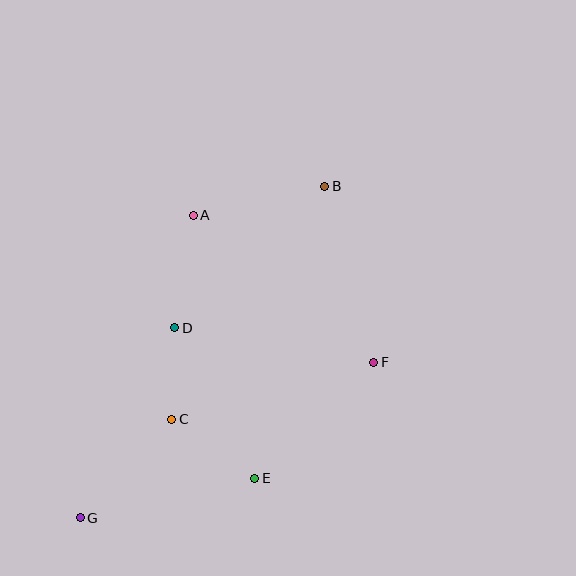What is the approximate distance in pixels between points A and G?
The distance between A and G is approximately 323 pixels.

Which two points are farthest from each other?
Points B and G are farthest from each other.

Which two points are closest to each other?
Points C and D are closest to each other.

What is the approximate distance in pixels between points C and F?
The distance between C and F is approximately 210 pixels.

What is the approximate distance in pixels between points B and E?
The distance between B and E is approximately 300 pixels.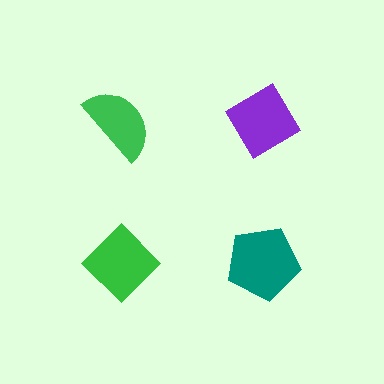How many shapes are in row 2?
2 shapes.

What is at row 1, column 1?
A green semicircle.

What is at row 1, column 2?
A purple diamond.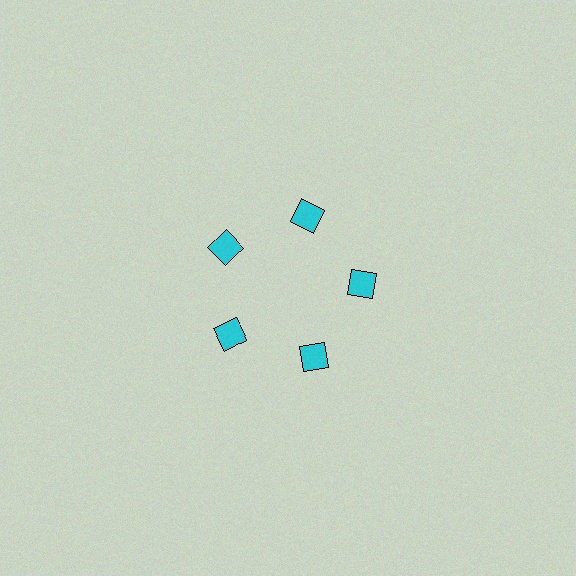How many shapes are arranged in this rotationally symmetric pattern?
There are 5 shapes, arranged in 5 groups of 1.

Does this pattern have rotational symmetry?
Yes, this pattern has 5-fold rotational symmetry. It looks the same after rotating 72 degrees around the center.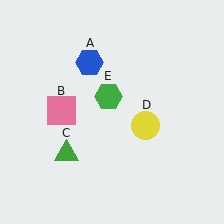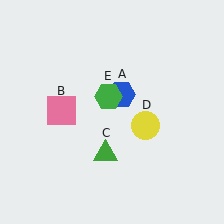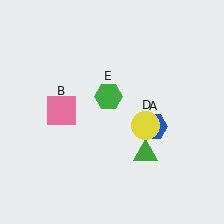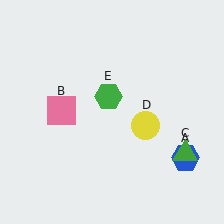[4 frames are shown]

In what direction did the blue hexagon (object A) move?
The blue hexagon (object A) moved down and to the right.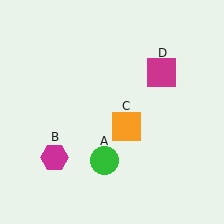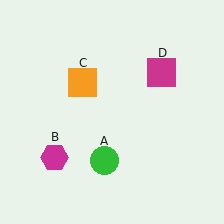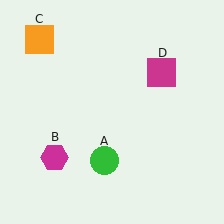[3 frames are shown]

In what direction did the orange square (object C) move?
The orange square (object C) moved up and to the left.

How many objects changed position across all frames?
1 object changed position: orange square (object C).